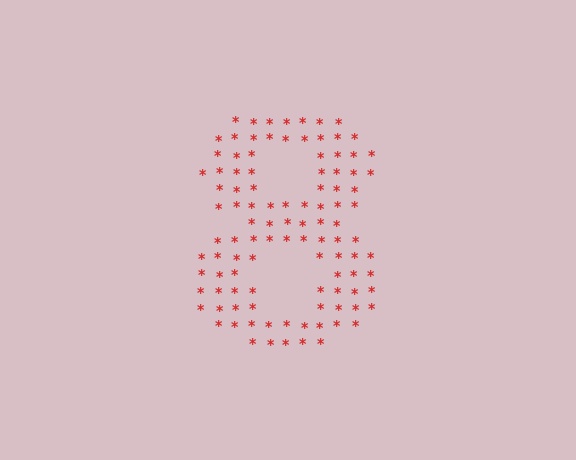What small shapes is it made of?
It is made of small asterisks.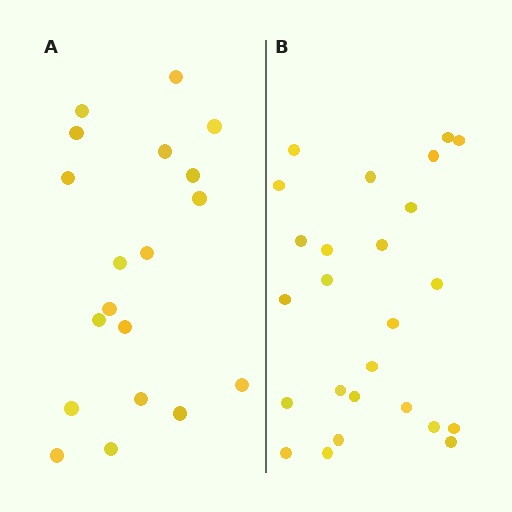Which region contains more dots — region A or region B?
Region B (the right region) has more dots.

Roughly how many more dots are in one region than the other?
Region B has about 6 more dots than region A.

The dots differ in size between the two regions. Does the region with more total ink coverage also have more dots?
No. Region A has more total ink coverage because its dots are larger, but region B actually contains more individual dots. Total area can be misleading — the number of items is what matters here.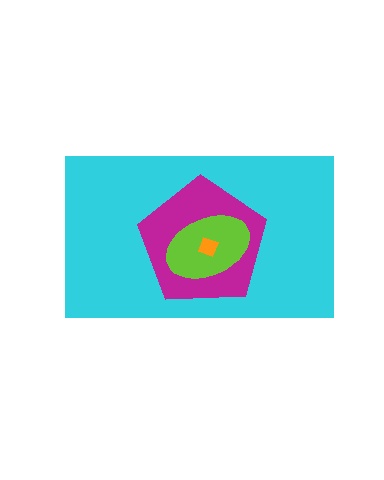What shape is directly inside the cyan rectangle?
The magenta pentagon.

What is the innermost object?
The orange diamond.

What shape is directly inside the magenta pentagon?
The lime ellipse.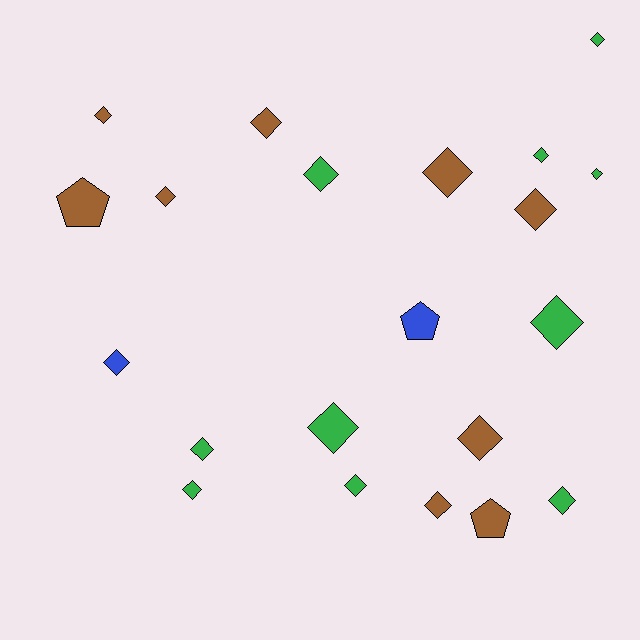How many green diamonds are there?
There are 10 green diamonds.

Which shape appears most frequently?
Diamond, with 18 objects.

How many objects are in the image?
There are 21 objects.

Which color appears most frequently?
Green, with 10 objects.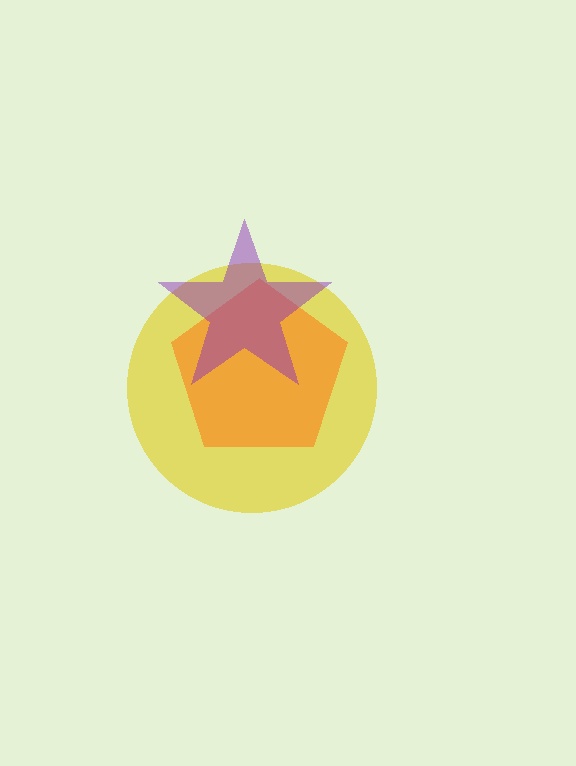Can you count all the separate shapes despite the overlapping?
Yes, there are 3 separate shapes.